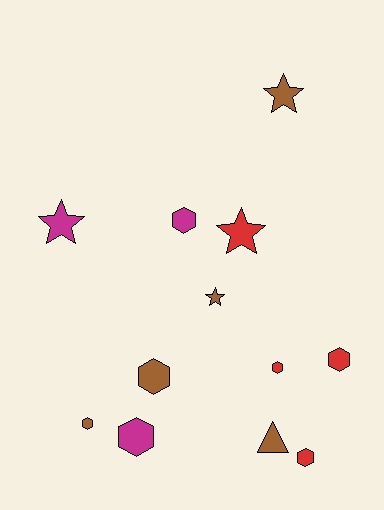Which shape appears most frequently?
Hexagon, with 7 objects.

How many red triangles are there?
There are no red triangles.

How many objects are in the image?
There are 12 objects.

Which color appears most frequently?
Brown, with 5 objects.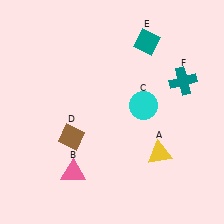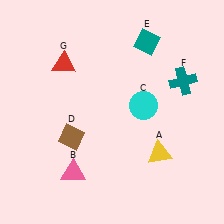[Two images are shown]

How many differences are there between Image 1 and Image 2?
There is 1 difference between the two images.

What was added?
A red triangle (G) was added in Image 2.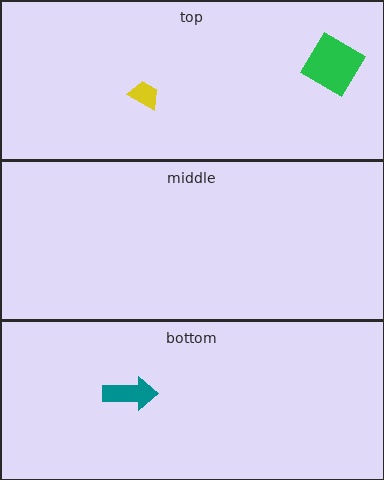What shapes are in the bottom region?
The teal arrow.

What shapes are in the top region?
The yellow trapezoid, the green diamond.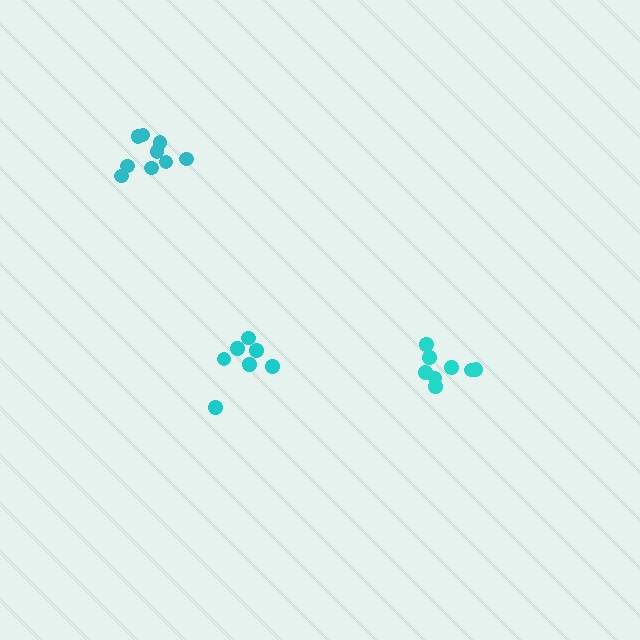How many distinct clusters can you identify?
There are 3 distinct clusters.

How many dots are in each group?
Group 1: 8 dots, Group 2: 9 dots, Group 3: 7 dots (24 total).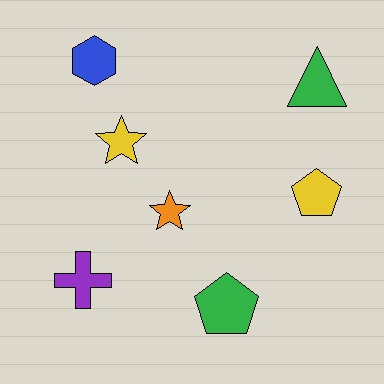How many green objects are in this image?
There are 2 green objects.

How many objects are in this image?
There are 7 objects.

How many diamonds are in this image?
There are no diamonds.